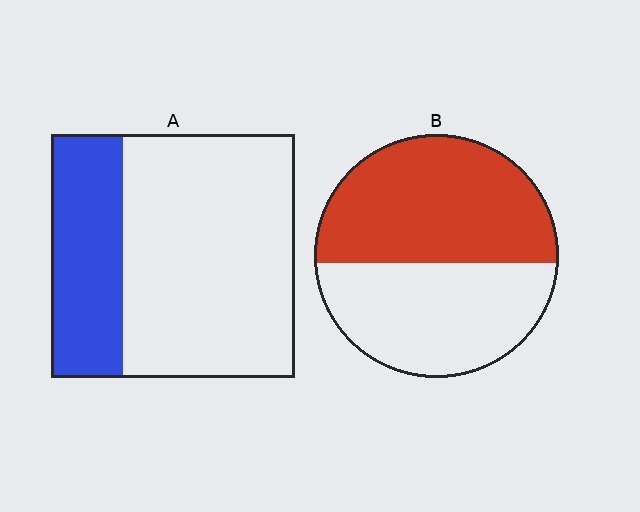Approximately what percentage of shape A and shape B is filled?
A is approximately 30% and B is approximately 55%.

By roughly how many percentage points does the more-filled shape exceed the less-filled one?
By roughly 25 percentage points (B over A).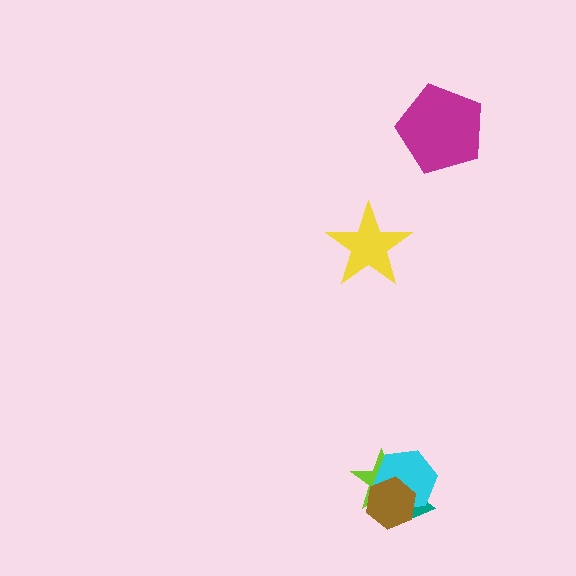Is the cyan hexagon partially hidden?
Yes, it is partially covered by another shape.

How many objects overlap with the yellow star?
0 objects overlap with the yellow star.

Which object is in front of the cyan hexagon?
The brown hexagon is in front of the cyan hexagon.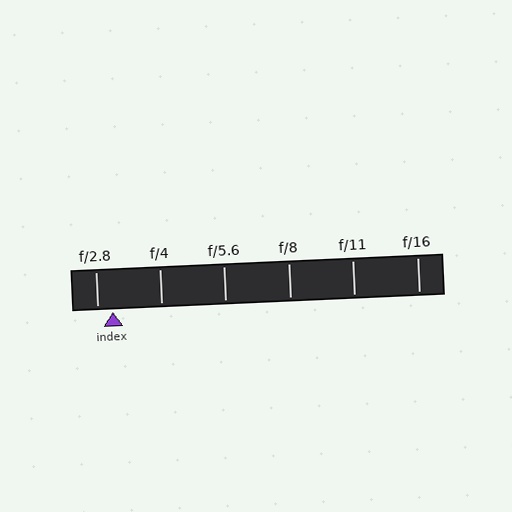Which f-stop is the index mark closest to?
The index mark is closest to f/2.8.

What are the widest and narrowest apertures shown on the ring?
The widest aperture shown is f/2.8 and the narrowest is f/16.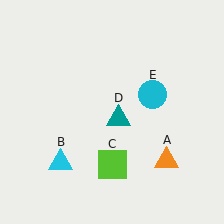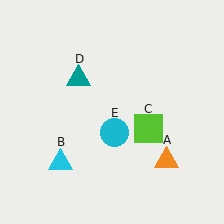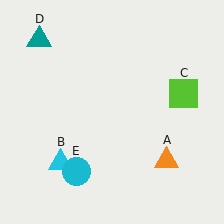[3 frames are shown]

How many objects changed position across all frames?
3 objects changed position: lime square (object C), teal triangle (object D), cyan circle (object E).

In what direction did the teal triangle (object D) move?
The teal triangle (object D) moved up and to the left.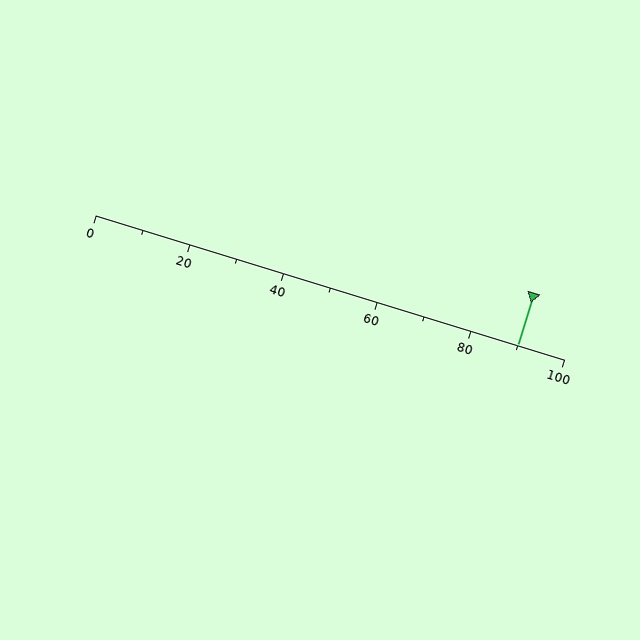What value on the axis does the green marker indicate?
The marker indicates approximately 90.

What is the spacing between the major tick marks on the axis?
The major ticks are spaced 20 apart.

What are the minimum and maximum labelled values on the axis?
The axis runs from 0 to 100.